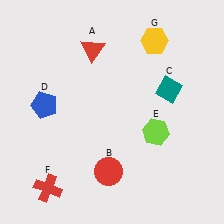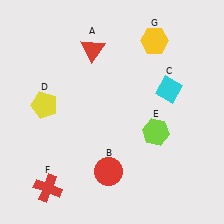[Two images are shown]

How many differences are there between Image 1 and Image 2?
There are 2 differences between the two images.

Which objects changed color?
C changed from teal to cyan. D changed from blue to yellow.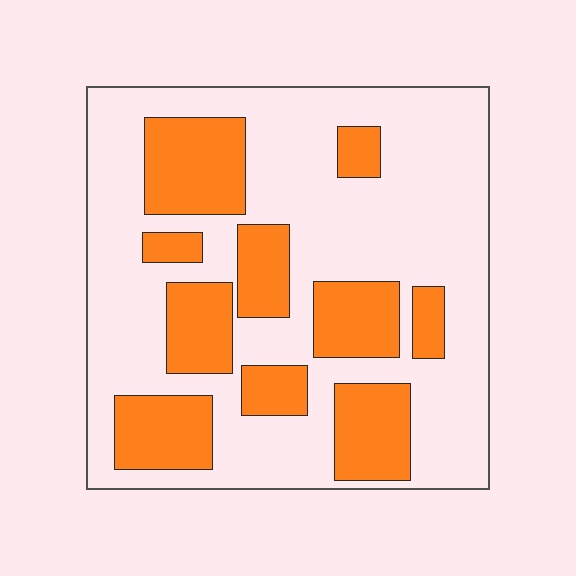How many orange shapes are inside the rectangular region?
10.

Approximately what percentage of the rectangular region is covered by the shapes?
Approximately 30%.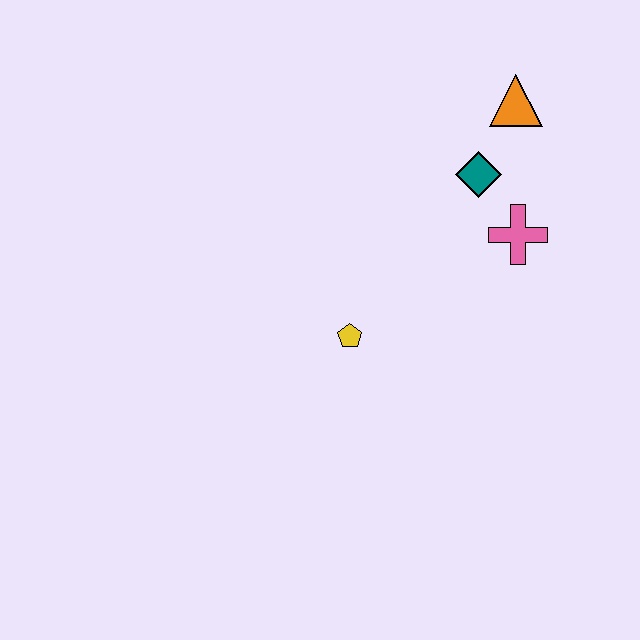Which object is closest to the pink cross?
The teal diamond is closest to the pink cross.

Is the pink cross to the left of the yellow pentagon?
No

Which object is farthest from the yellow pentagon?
The orange triangle is farthest from the yellow pentagon.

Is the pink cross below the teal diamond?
Yes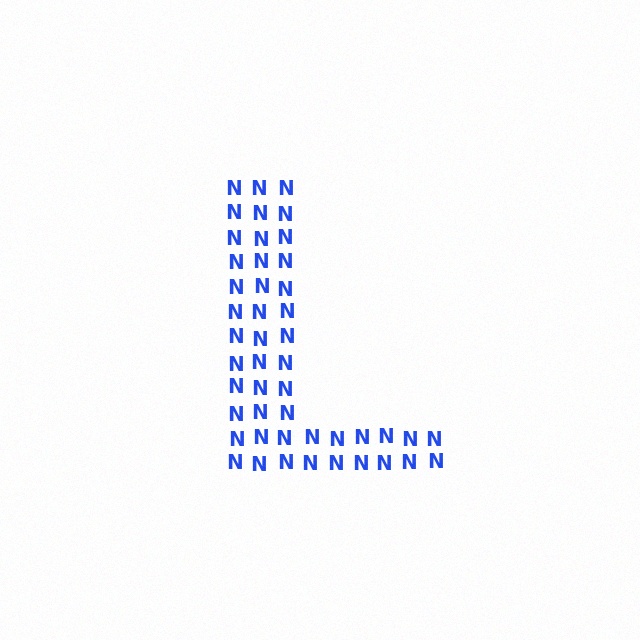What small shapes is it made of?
It is made of small letter N's.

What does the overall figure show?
The overall figure shows the letter L.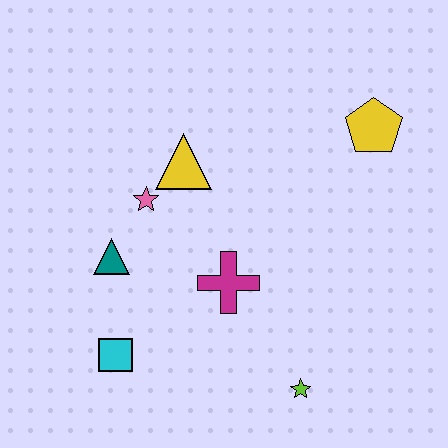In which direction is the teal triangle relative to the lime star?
The teal triangle is to the left of the lime star.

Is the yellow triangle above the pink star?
Yes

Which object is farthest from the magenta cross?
The yellow pentagon is farthest from the magenta cross.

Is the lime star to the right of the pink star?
Yes